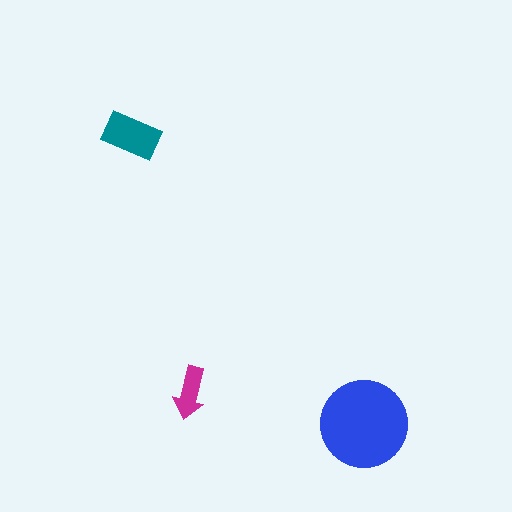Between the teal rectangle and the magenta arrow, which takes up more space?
The teal rectangle.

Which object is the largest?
The blue circle.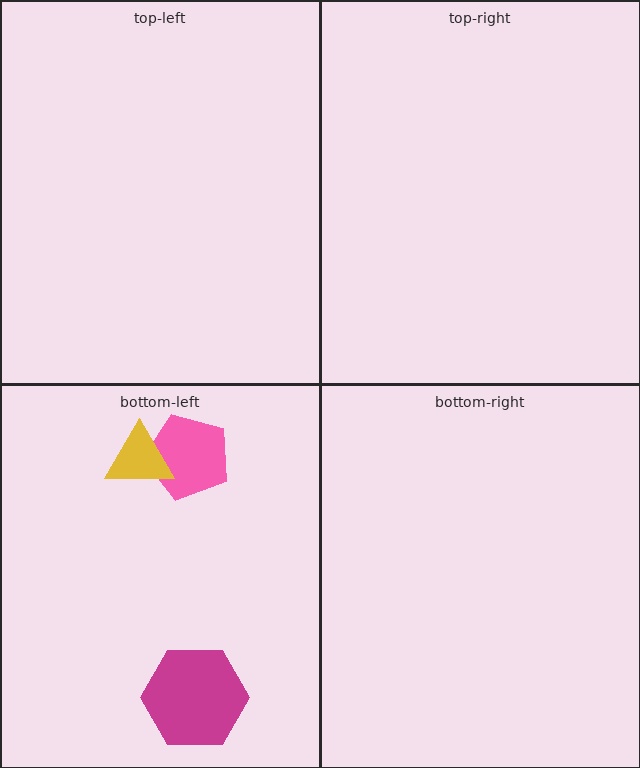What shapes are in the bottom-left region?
The pink pentagon, the magenta hexagon, the yellow triangle.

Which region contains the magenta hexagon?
The bottom-left region.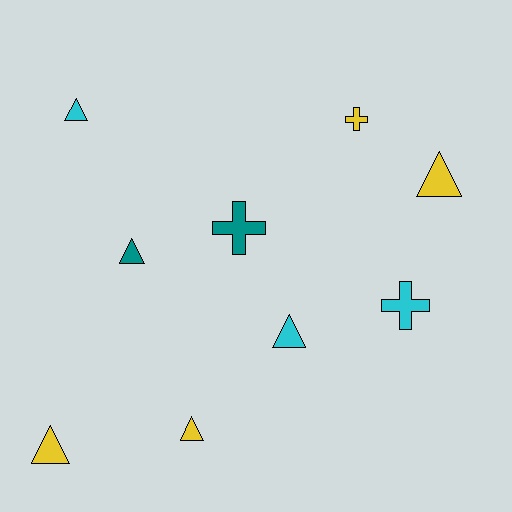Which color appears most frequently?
Yellow, with 4 objects.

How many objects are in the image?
There are 9 objects.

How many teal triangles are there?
There is 1 teal triangle.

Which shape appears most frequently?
Triangle, with 6 objects.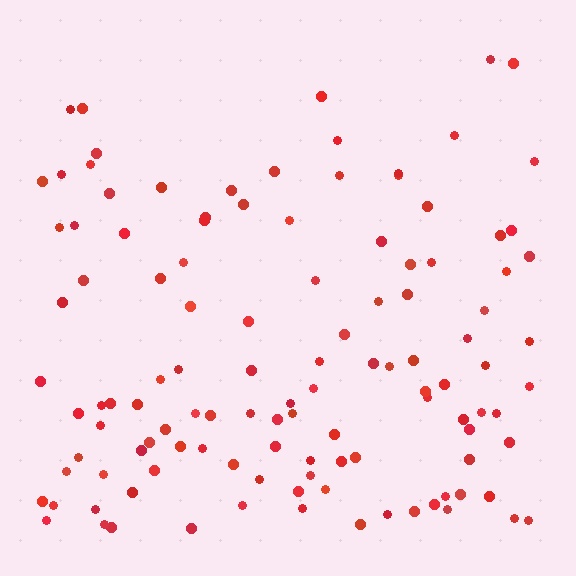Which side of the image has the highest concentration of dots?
The bottom.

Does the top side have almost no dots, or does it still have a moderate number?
Still a moderate number, just noticeably fewer than the bottom.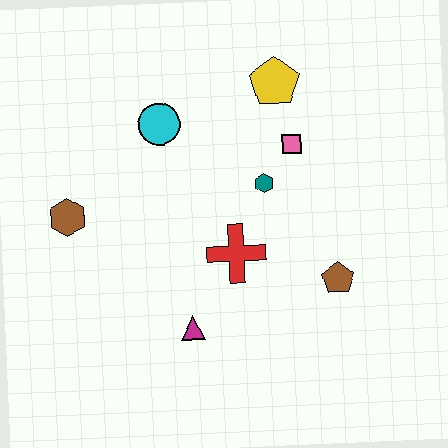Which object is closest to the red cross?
The teal hexagon is closest to the red cross.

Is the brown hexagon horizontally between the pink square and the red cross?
No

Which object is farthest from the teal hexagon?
The brown hexagon is farthest from the teal hexagon.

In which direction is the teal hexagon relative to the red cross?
The teal hexagon is above the red cross.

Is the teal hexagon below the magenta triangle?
No